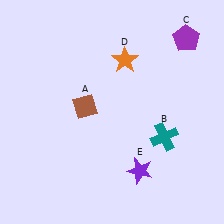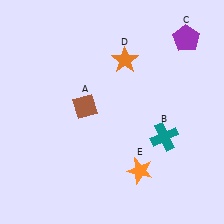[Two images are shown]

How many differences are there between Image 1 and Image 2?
There is 1 difference between the two images.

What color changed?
The star (E) changed from purple in Image 1 to orange in Image 2.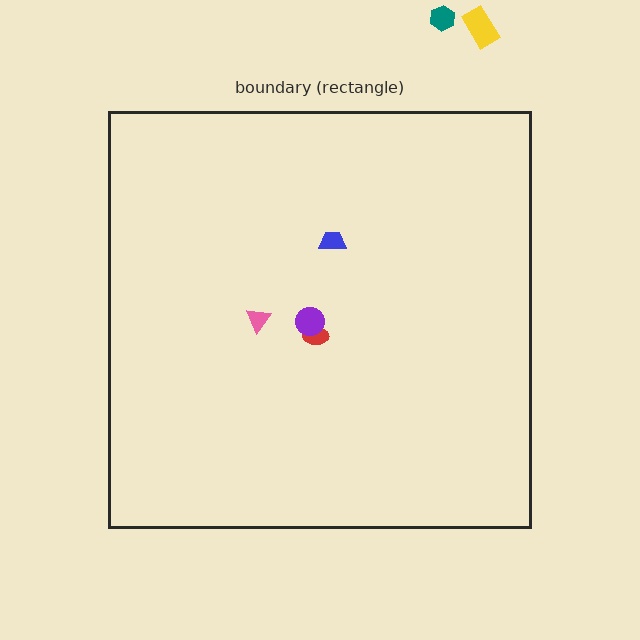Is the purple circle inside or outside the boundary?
Inside.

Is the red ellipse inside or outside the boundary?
Inside.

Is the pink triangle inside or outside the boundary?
Inside.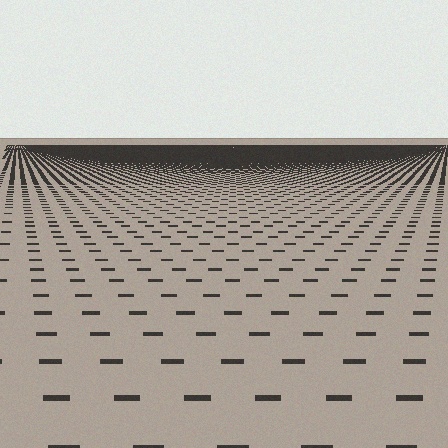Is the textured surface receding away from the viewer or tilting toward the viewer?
The surface is receding away from the viewer. Texture elements get smaller and denser toward the top.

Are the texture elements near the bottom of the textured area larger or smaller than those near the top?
Larger. Near the bottom, elements are closer to the viewer and appear at a bigger on-screen size.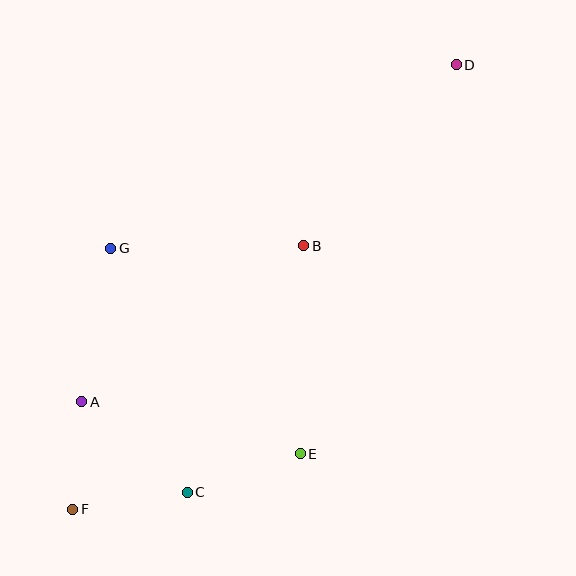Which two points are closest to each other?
Points A and F are closest to each other.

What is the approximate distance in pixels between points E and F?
The distance between E and F is approximately 234 pixels.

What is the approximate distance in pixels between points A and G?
The distance between A and G is approximately 156 pixels.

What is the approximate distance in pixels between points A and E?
The distance between A and E is approximately 225 pixels.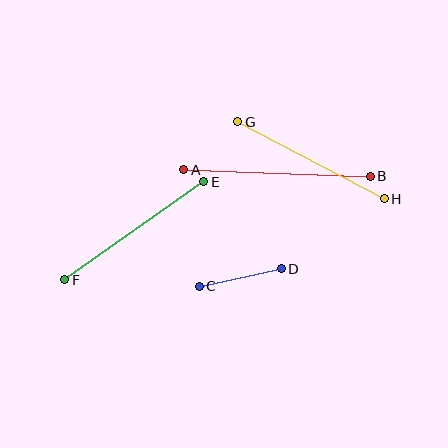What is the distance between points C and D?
The distance is approximately 84 pixels.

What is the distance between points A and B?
The distance is approximately 187 pixels.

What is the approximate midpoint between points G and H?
The midpoint is at approximately (311, 160) pixels.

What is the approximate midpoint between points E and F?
The midpoint is at approximately (134, 231) pixels.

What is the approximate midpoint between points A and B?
The midpoint is at approximately (277, 173) pixels.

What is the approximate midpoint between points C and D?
The midpoint is at approximately (240, 278) pixels.